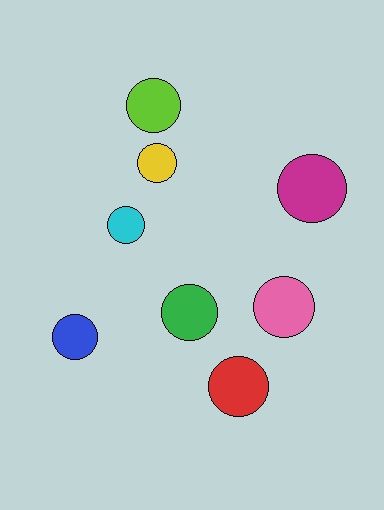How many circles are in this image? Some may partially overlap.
There are 8 circles.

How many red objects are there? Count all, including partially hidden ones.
There is 1 red object.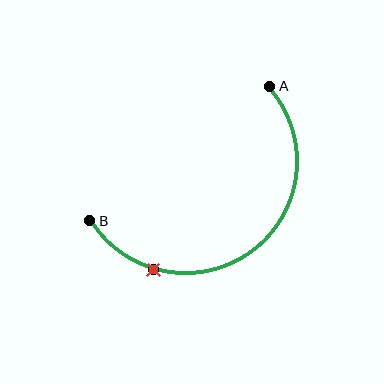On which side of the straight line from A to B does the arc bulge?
The arc bulges below and to the right of the straight line connecting A and B.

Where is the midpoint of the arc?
The arc midpoint is the point on the curve farthest from the straight line joining A and B. It sits below and to the right of that line.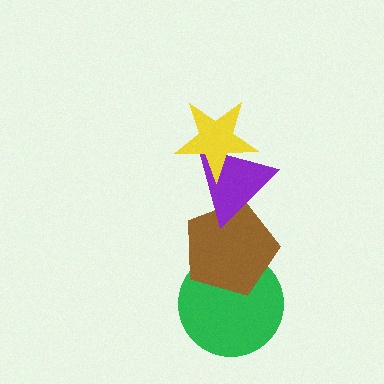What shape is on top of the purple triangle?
The yellow star is on top of the purple triangle.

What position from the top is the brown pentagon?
The brown pentagon is 3rd from the top.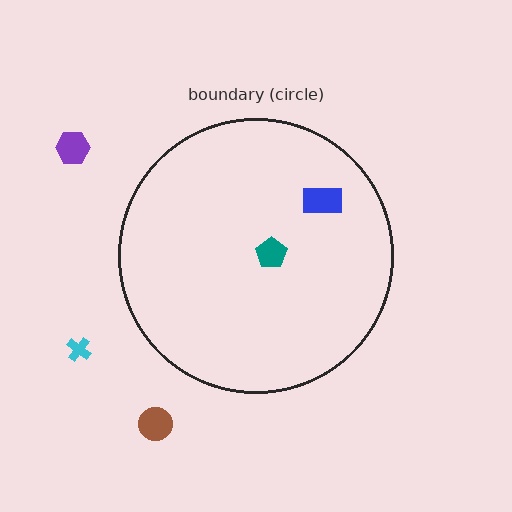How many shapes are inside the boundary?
2 inside, 3 outside.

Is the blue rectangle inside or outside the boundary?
Inside.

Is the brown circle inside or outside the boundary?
Outside.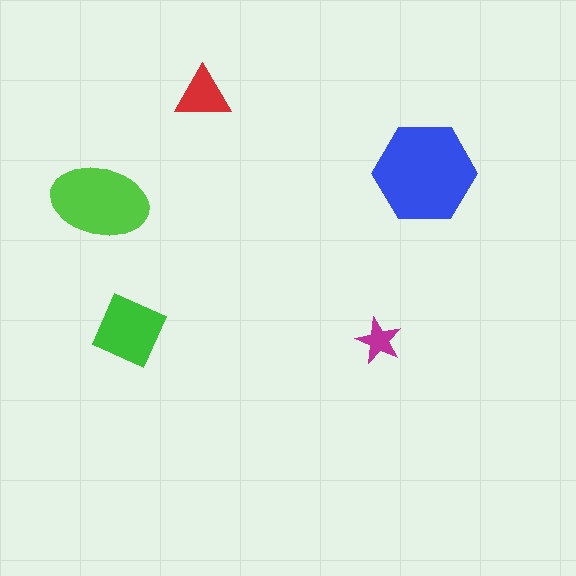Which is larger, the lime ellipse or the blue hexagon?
The blue hexagon.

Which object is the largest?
The blue hexagon.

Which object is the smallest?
The magenta star.